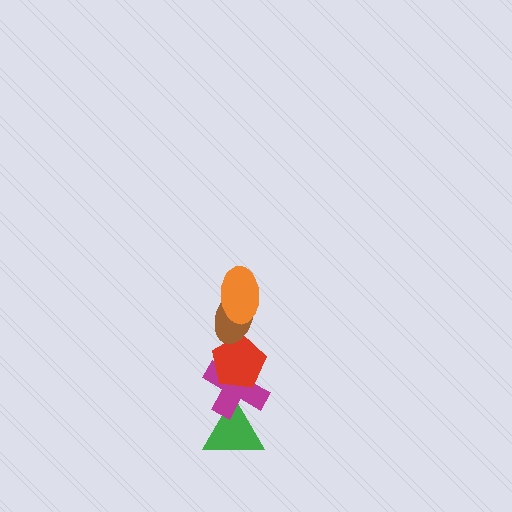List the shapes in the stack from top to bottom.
From top to bottom: the orange ellipse, the brown ellipse, the red pentagon, the magenta cross, the green triangle.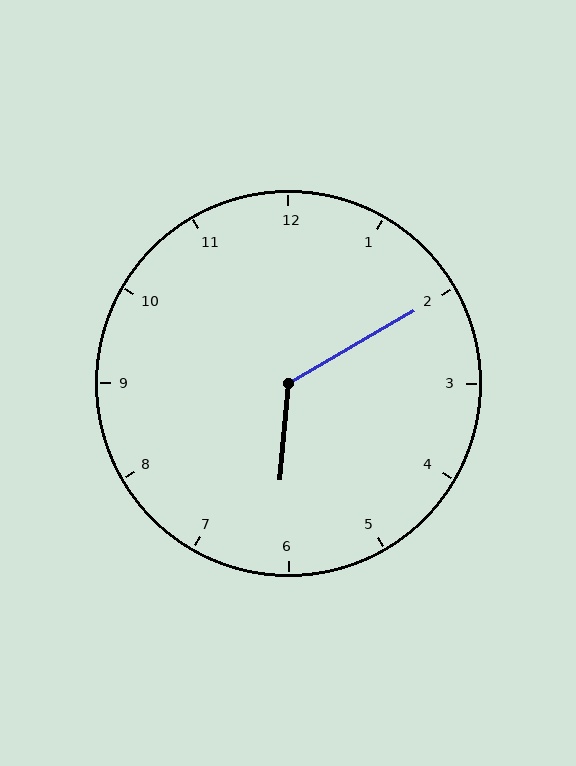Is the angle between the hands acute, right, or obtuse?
It is obtuse.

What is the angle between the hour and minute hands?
Approximately 125 degrees.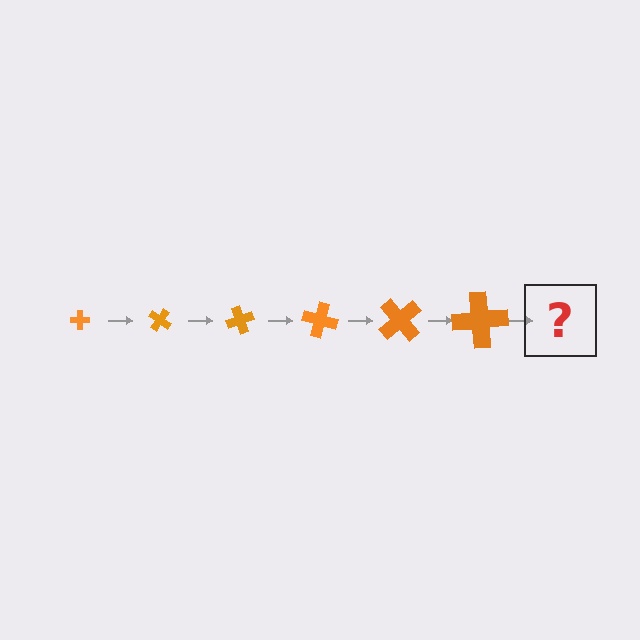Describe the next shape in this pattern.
It should be a cross, larger than the previous one and rotated 210 degrees from the start.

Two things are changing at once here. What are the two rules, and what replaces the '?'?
The two rules are that the cross grows larger each step and it rotates 35 degrees each step. The '?' should be a cross, larger than the previous one and rotated 210 degrees from the start.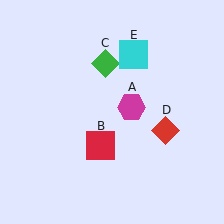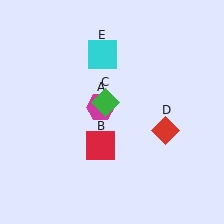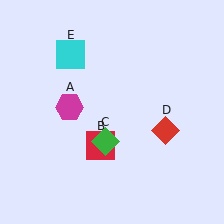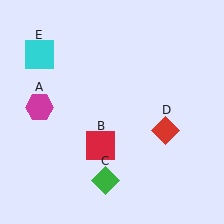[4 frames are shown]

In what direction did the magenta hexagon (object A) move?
The magenta hexagon (object A) moved left.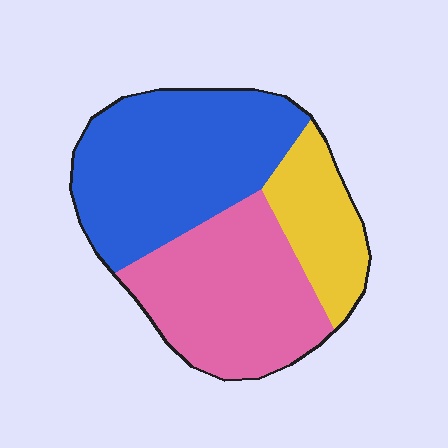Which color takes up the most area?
Blue, at roughly 45%.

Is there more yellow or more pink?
Pink.